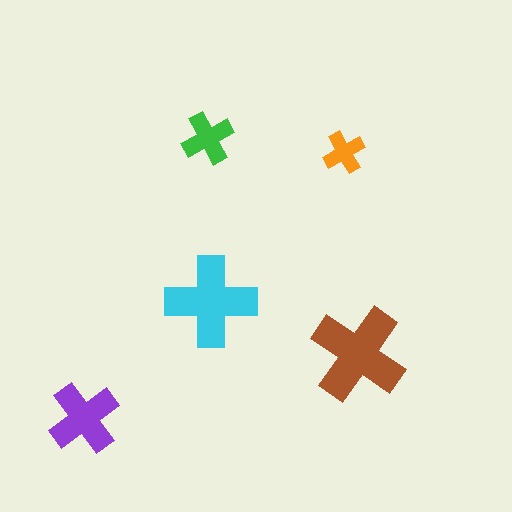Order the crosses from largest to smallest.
the brown one, the cyan one, the purple one, the green one, the orange one.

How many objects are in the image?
There are 5 objects in the image.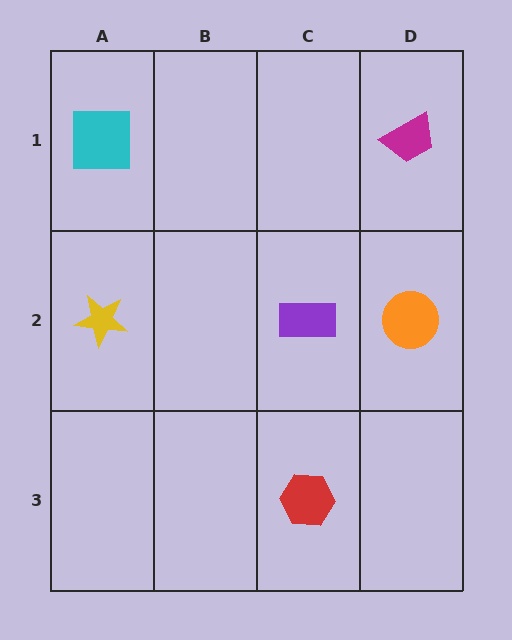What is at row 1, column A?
A cyan square.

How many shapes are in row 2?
3 shapes.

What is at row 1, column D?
A magenta trapezoid.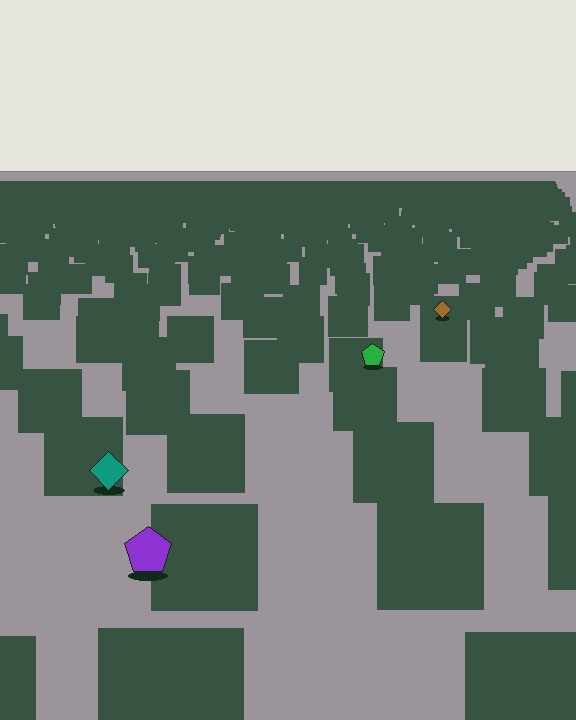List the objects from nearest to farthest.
From nearest to farthest: the purple pentagon, the teal diamond, the green pentagon, the brown diamond.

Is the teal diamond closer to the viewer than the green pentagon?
Yes. The teal diamond is closer — you can tell from the texture gradient: the ground texture is coarser near it.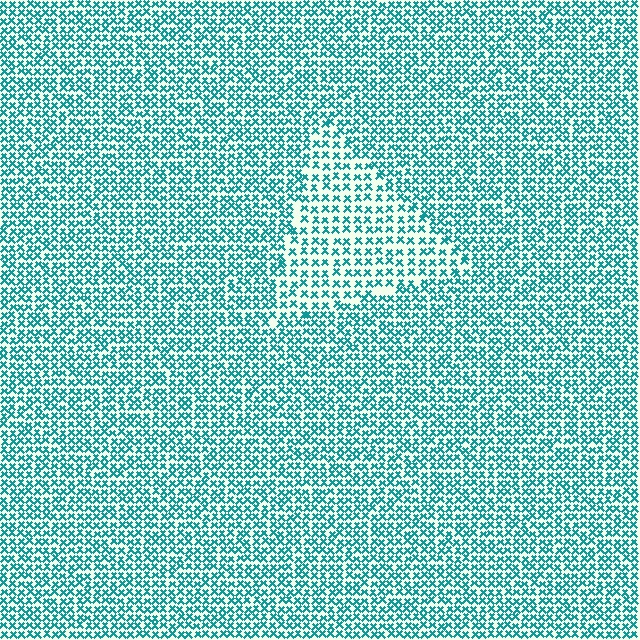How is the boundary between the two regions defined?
The boundary is defined by a change in element density (approximately 1.6x ratio). All elements are the same color, size, and shape.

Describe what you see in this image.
The image contains small teal elements arranged at two different densities. A triangle-shaped region is visible where the elements are less densely packed than the surrounding area.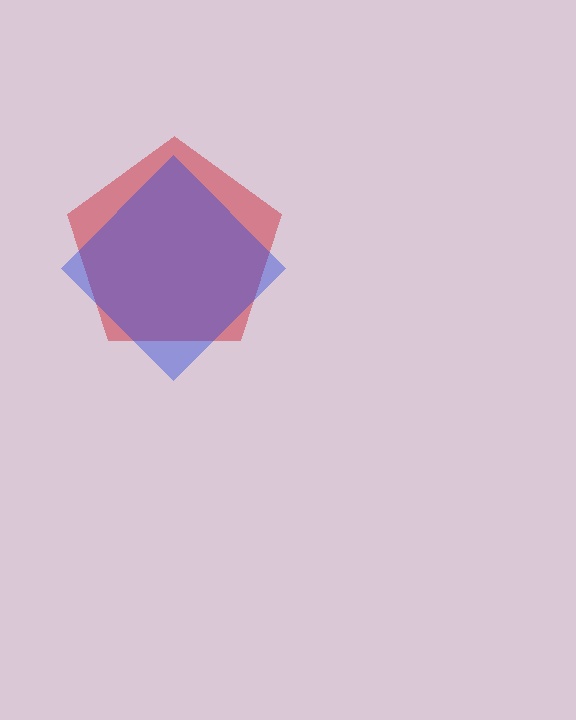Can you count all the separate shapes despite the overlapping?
Yes, there are 2 separate shapes.